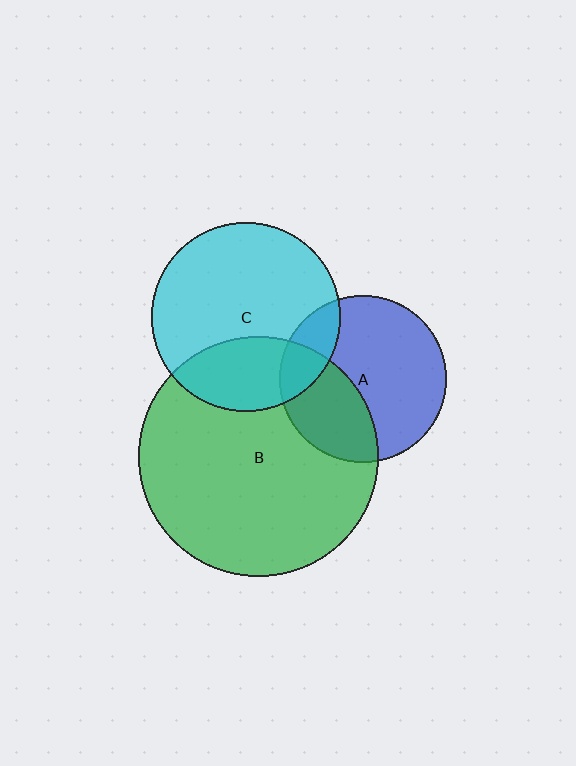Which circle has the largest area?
Circle B (green).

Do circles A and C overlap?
Yes.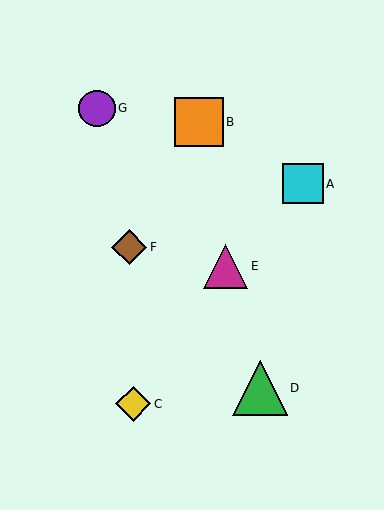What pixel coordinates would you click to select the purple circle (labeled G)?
Click at (97, 108) to select the purple circle G.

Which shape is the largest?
The green triangle (labeled D) is the largest.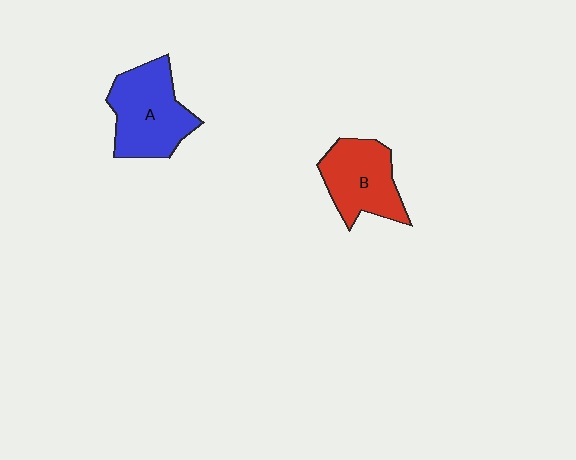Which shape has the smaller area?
Shape B (red).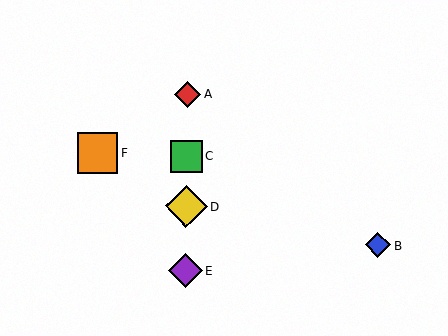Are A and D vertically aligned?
Yes, both are at x≈187.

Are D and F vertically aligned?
No, D is at x≈186 and F is at x≈97.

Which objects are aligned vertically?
Objects A, C, D, E are aligned vertically.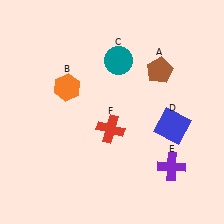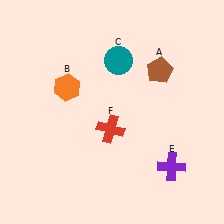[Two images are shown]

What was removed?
The blue square (D) was removed in Image 2.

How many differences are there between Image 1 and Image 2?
There is 1 difference between the two images.